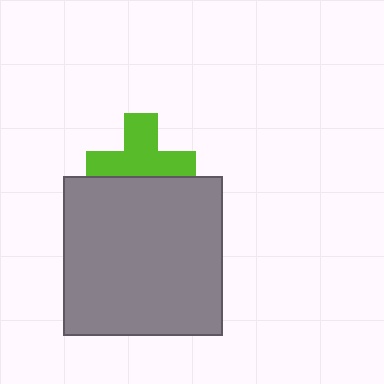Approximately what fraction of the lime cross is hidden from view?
Roughly 38% of the lime cross is hidden behind the gray square.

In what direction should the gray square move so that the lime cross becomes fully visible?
The gray square should move down. That is the shortest direction to clear the overlap and leave the lime cross fully visible.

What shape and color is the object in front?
The object in front is a gray square.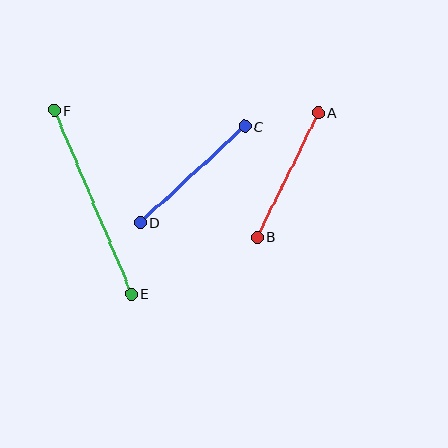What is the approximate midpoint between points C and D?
The midpoint is at approximately (193, 174) pixels.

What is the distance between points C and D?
The distance is approximately 142 pixels.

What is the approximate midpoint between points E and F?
The midpoint is at approximately (93, 202) pixels.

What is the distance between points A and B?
The distance is approximately 138 pixels.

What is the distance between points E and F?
The distance is approximately 199 pixels.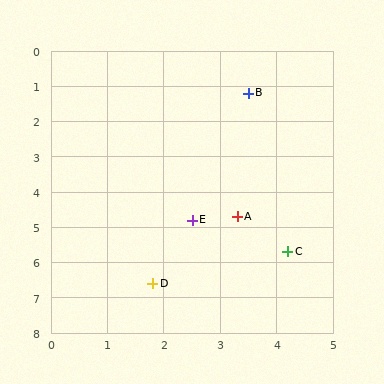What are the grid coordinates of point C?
Point C is at approximately (4.2, 5.7).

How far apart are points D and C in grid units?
Points D and C are about 2.6 grid units apart.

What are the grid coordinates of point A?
Point A is at approximately (3.3, 4.7).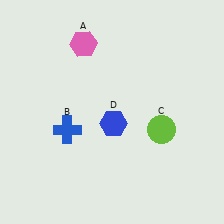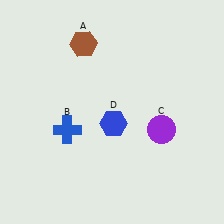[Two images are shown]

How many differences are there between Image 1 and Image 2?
There are 2 differences between the two images.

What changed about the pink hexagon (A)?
In Image 1, A is pink. In Image 2, it changed to brown.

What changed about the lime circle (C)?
In Image 1, C is lime. In Image 2, it changed to purple.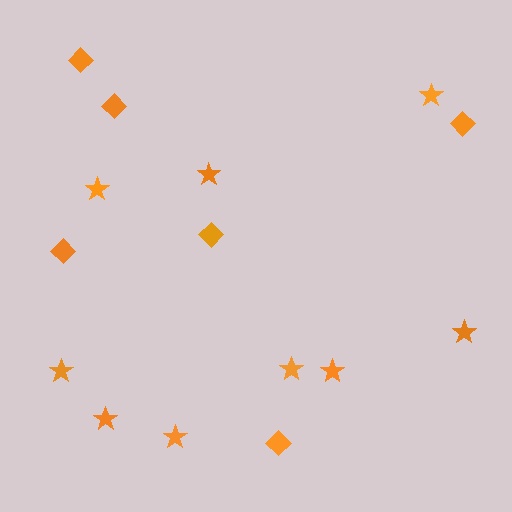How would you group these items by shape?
There are 2 groups: one group of stars (9) and one group of diamonds (6).